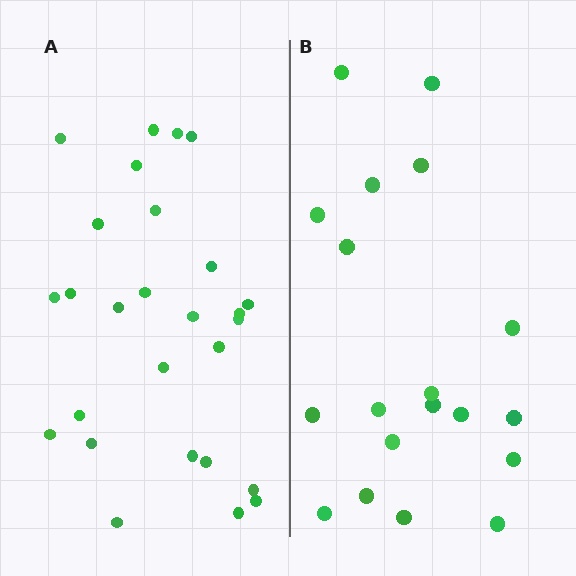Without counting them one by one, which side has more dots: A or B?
Region A (the left region) has more dots.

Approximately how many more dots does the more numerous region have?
Region A has roughly 8 or so more dots than region B.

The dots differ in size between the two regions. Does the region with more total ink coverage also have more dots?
No. Region B has more total ink coverage because its dots are larger, but region A actually contains more individual dots. Total area can be misleading — the number of items is what matters here.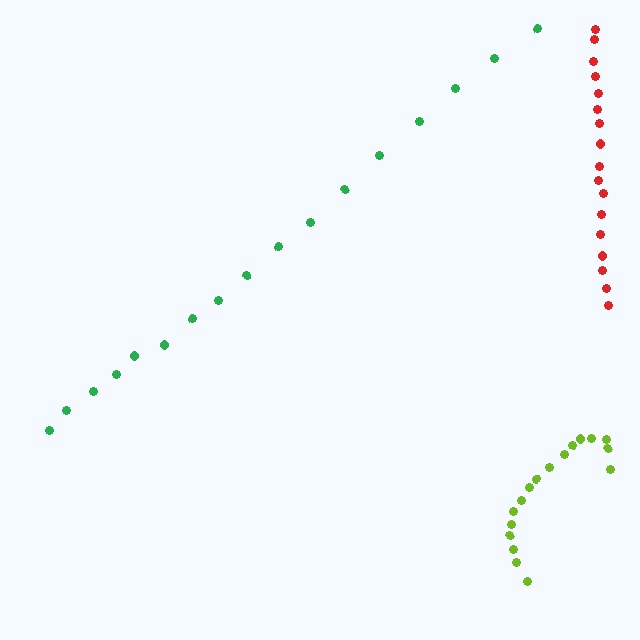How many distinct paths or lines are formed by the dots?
There are 3 distinct paths.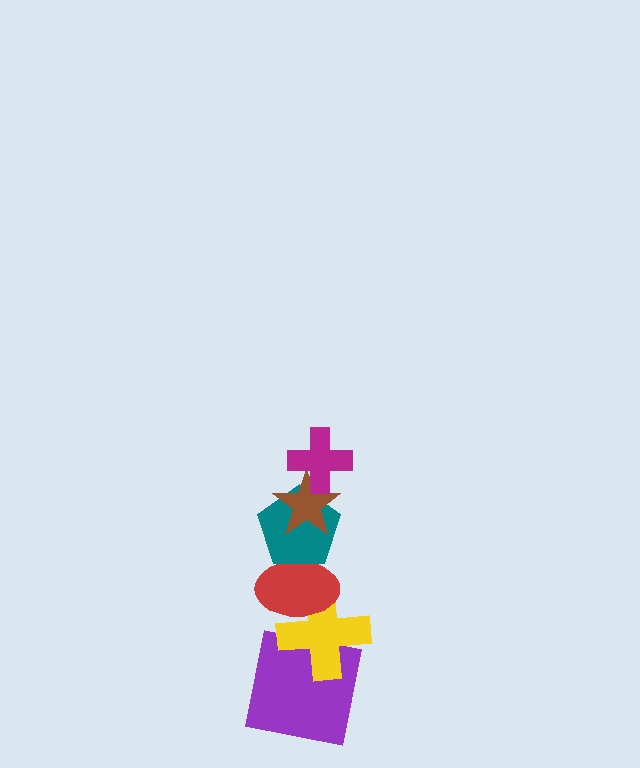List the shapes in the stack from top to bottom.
From top to bottom: the magenta cross, the brown star, the teal pentagon, the red ellipse, the yellow cross, the purple square.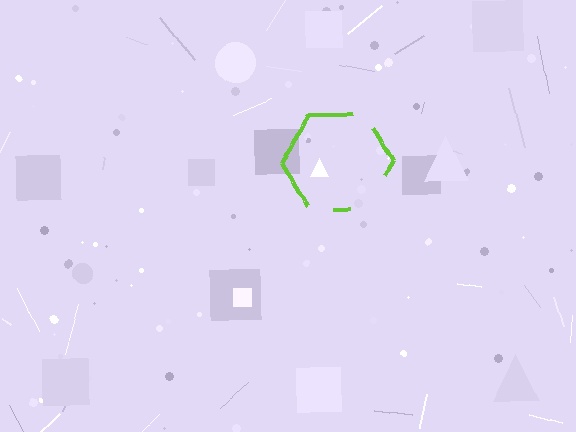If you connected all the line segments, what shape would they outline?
They would outline a hexagon.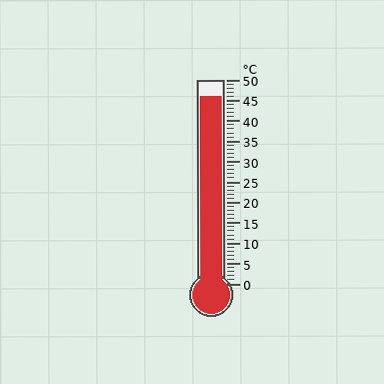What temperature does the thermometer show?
The thermometer shows approximately 46°C.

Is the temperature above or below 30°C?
The temperature is above 30°C.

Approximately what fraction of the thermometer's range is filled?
The thermometer is filled to approximately 90% of its range.